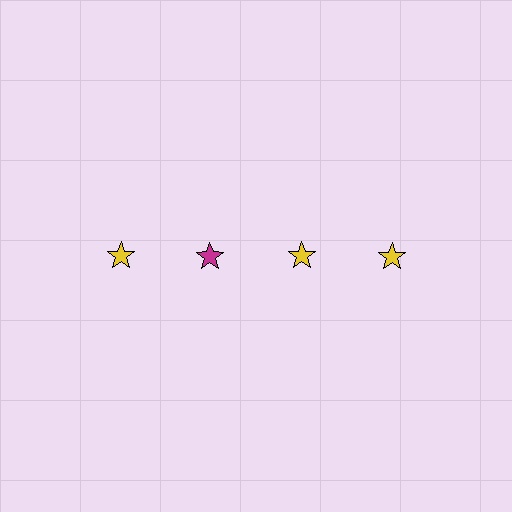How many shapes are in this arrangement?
There are 4 shapes arranged in a grid pattern.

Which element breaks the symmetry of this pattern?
The magenta star in the top row, second from left column breaks the symmetry. All other shapes are yellow stars.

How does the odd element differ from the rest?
It has a different color: magenta instead of yellow.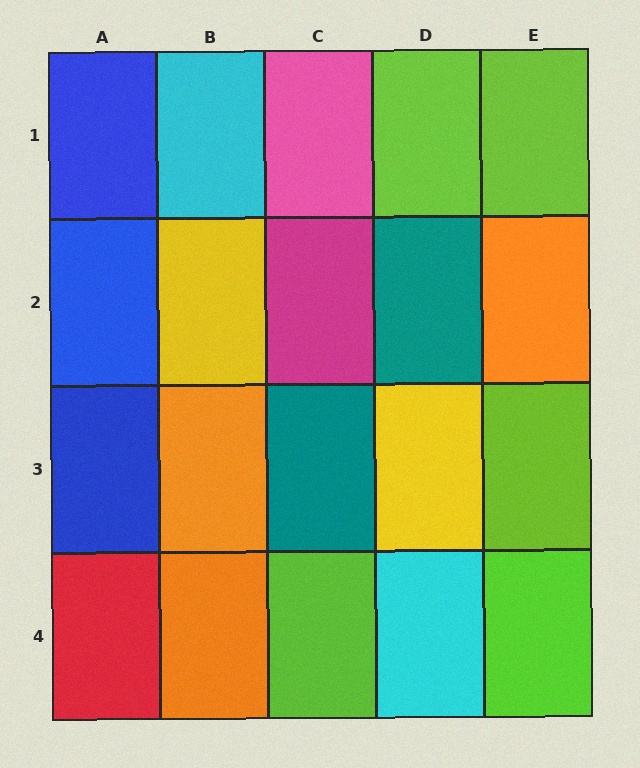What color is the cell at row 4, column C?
Lime.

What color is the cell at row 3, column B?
Orange.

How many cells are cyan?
2 cells are cyan.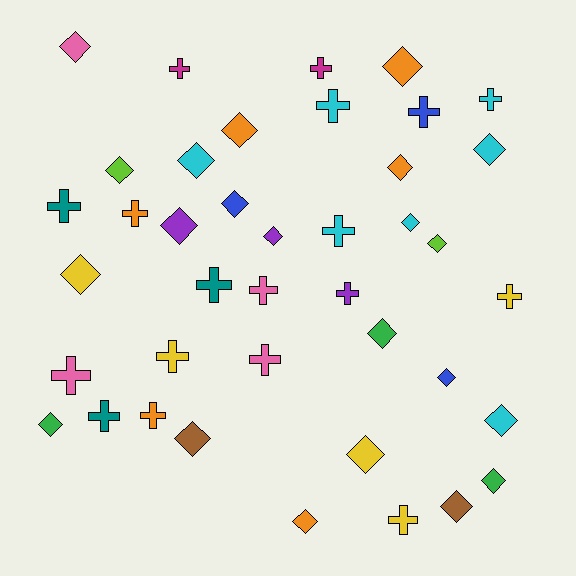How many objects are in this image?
There are 40 objects.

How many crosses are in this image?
There are 18 crosses.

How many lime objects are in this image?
There are 2 lime objects.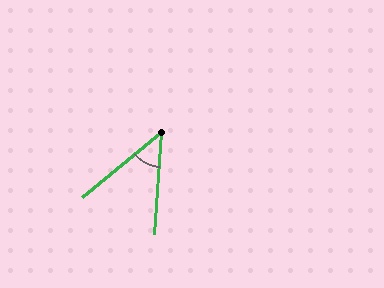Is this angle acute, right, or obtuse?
It is acute.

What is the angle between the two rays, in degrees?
Approximately 47 degrees.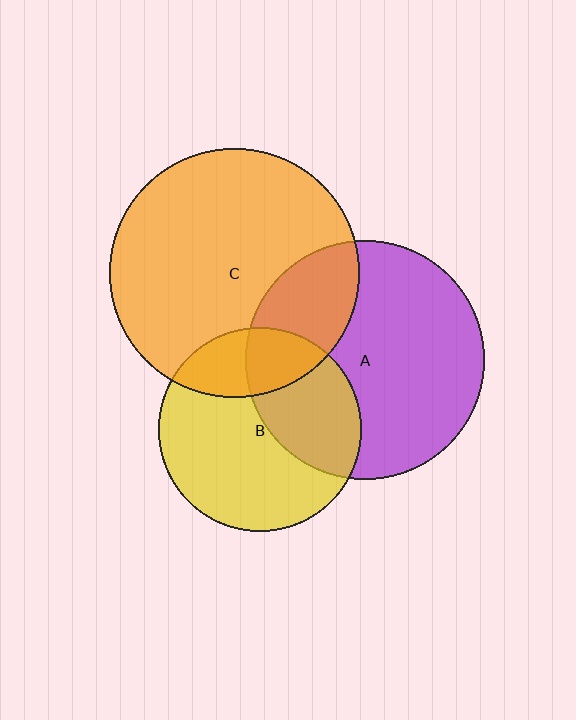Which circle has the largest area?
Circle C (orange).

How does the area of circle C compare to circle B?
Approximately 1.5 times.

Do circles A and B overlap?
Yes.